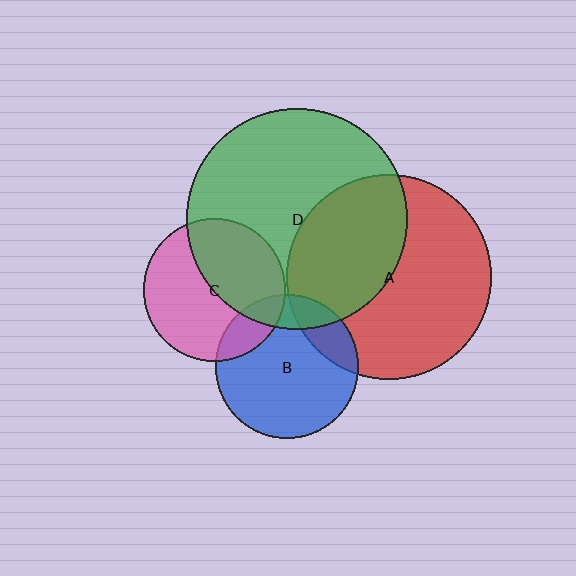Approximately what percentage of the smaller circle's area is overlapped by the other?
Approximately 15%.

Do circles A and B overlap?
Yes.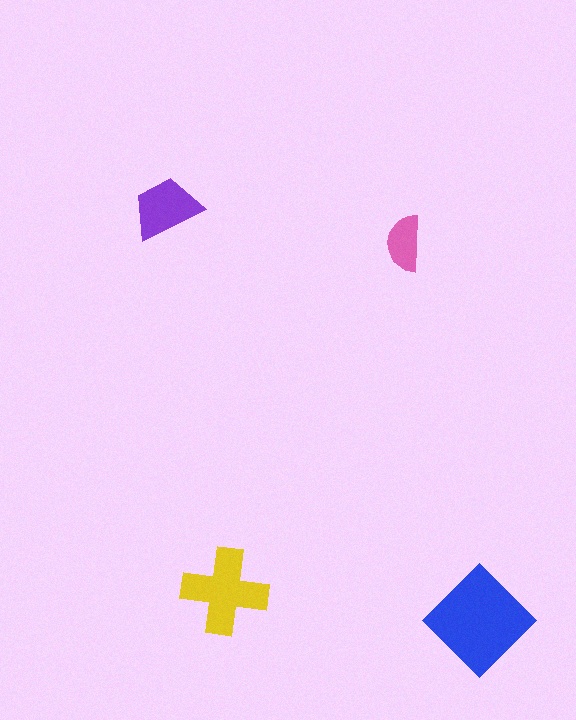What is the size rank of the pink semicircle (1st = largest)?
4th.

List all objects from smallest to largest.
The pink semicircle, the purple trapezoid, the yellow cross, the blue diamond.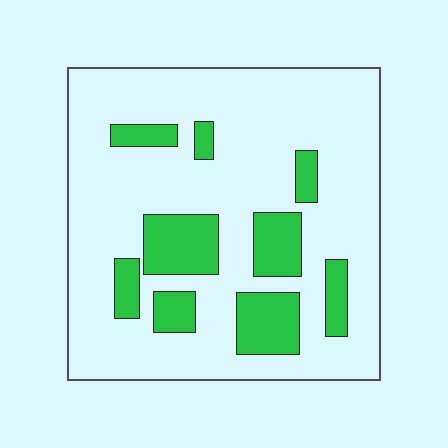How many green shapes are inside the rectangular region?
9.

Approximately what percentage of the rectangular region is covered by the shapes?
Approximately 20%.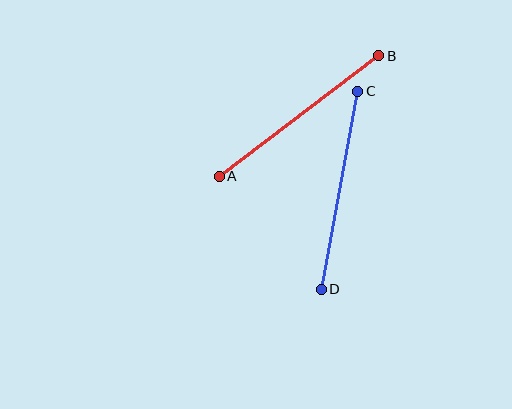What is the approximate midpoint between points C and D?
The midpoint is at approximately (340, 190) pixels.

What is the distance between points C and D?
The distance is approximately 201 pixels.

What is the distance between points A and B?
The distance is approximately 200 pixels.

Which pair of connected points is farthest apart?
Points C and D are farthest apart.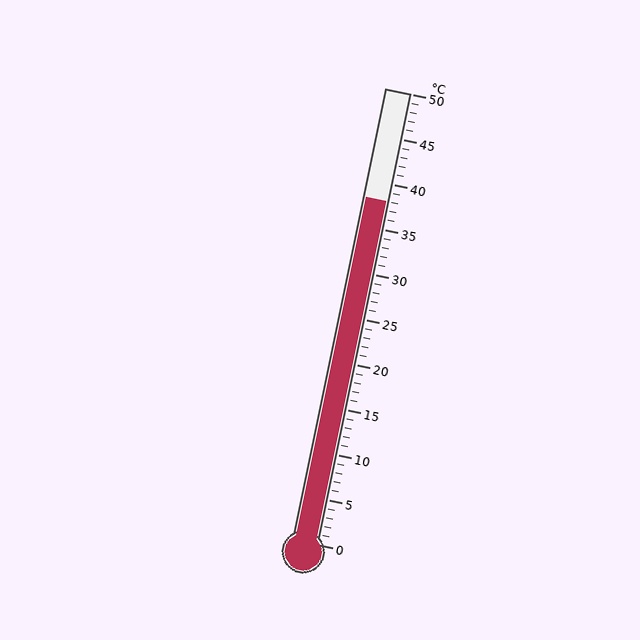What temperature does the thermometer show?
The thermometer shows approximately 38°C.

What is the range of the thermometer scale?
The thermometer scale ranges from 0°C to 50°C.